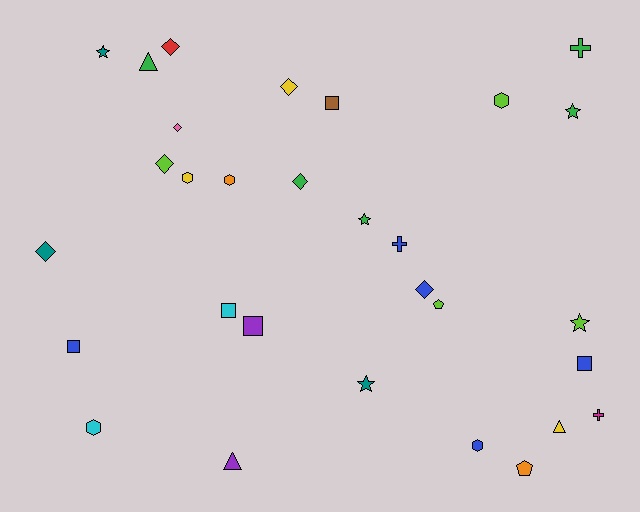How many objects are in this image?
There are 30 objects.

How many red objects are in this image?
There is 1 red object.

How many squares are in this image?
There are 5 squares.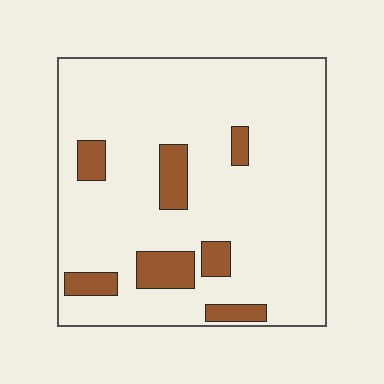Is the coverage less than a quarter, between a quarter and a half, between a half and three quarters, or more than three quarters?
Less than a quarter.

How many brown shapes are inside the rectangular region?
7.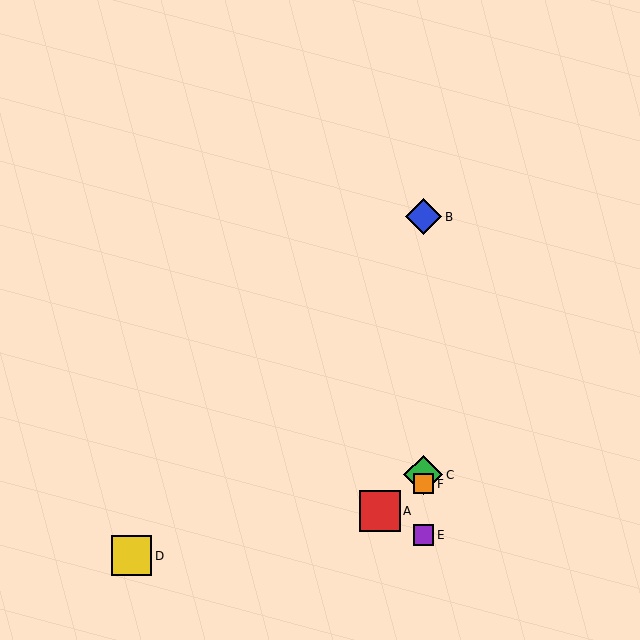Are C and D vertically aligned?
No, C is at x≈423 and D is at x≈131.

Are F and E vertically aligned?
Yes, both are at x≈423.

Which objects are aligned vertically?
Objects B, C, E, F are aligned vertically.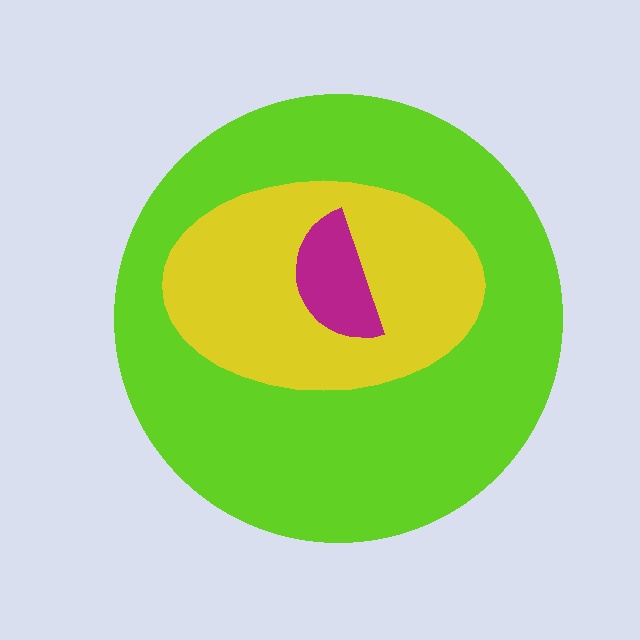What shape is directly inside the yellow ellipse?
The magenta semicircle.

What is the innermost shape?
The magenta semicircle.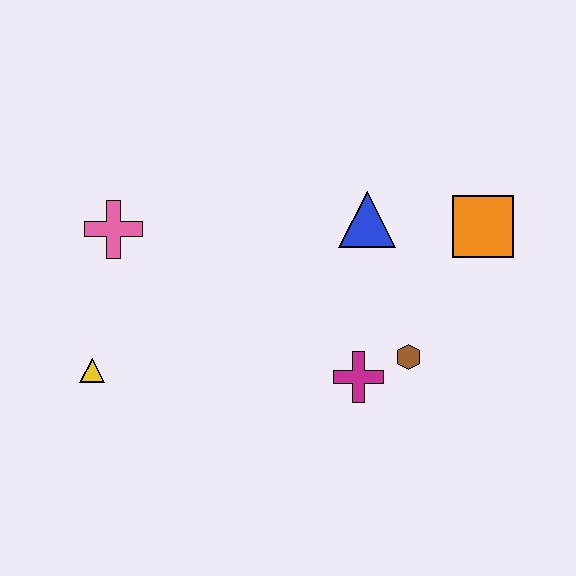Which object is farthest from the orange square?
The yellow triangle is farthest from the orange square.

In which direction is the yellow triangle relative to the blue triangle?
The yellow triangle is to the left of the blue triangle.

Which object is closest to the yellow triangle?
The pink cross is closest to the yellow triangle.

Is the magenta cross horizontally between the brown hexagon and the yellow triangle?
Yes